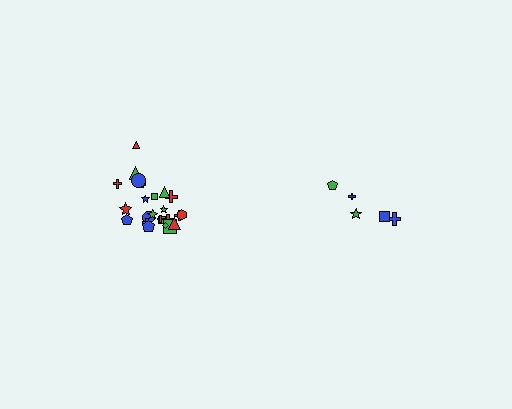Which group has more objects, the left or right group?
The left group.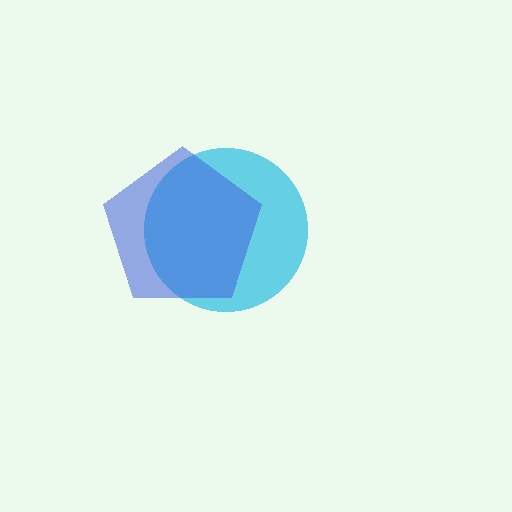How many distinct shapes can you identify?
There are 2 distinct shapes: a cyan circle, a blue pentagon.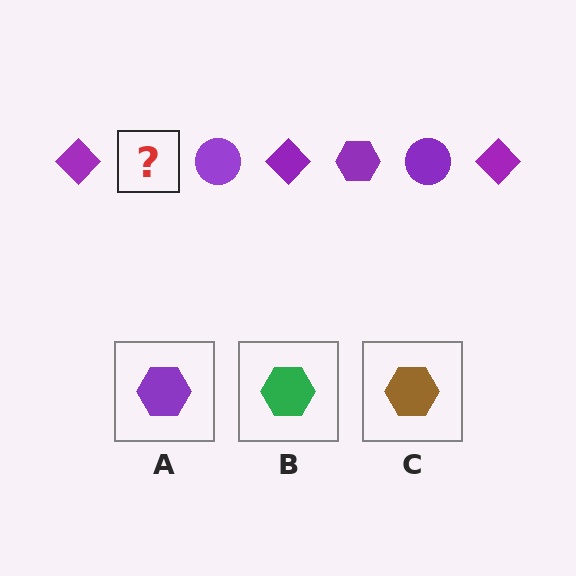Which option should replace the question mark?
Option A.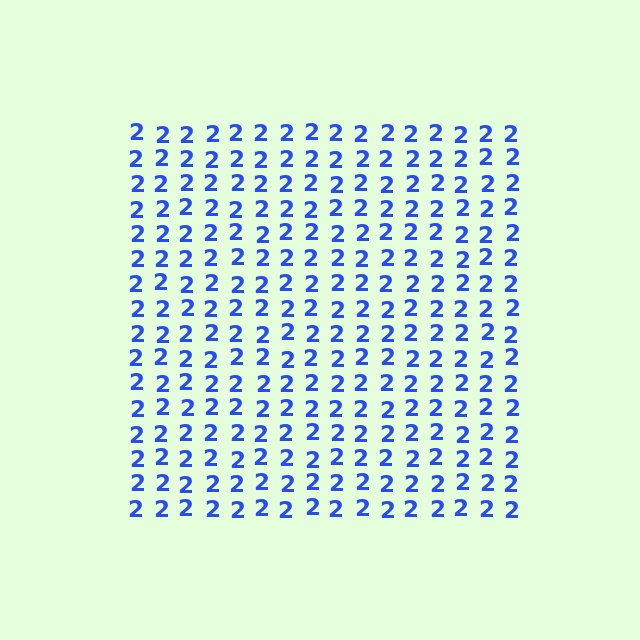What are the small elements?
The small elements are digit 2's.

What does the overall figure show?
The overall figure shows a square.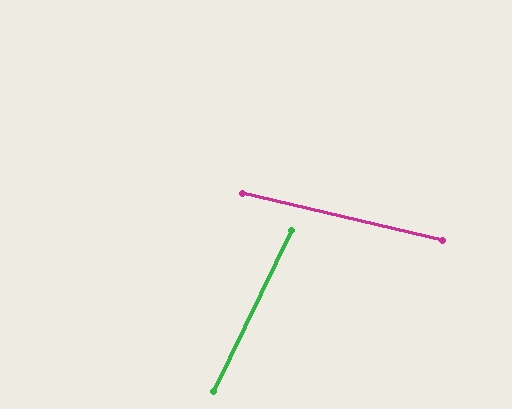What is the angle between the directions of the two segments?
Approximately 78 degrees.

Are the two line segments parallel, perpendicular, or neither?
Neither parallel nor perpendicular — they differ by about 78°.